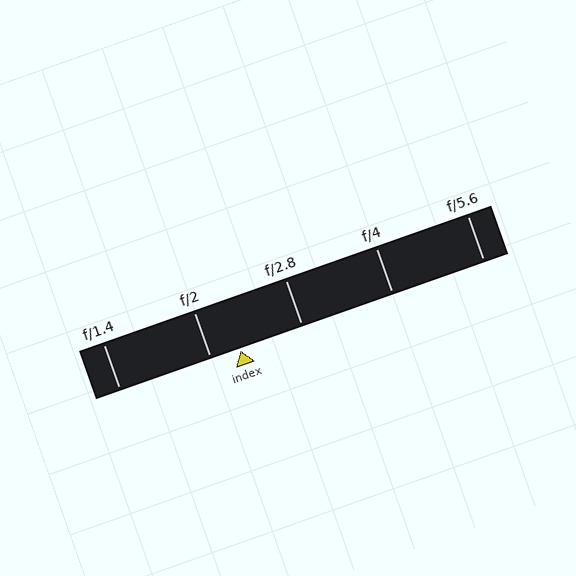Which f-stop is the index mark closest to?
The index mark is closest to f/2.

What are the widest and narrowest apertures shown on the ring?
The widest aperture shown is f/1.4 and the narrowest is f/5.6.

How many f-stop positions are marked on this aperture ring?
There are 5 f-stop positions marked.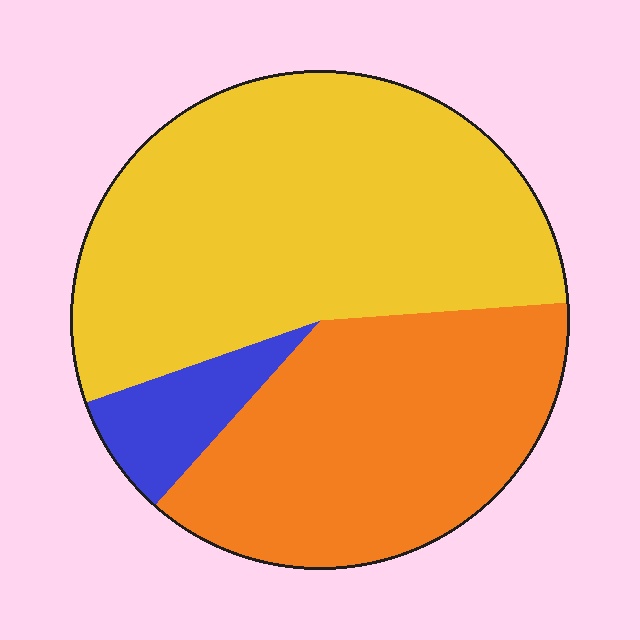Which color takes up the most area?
Yellow, at roughly 55%.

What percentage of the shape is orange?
Orange takes up between a third and a half of the shape.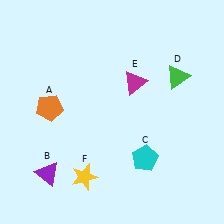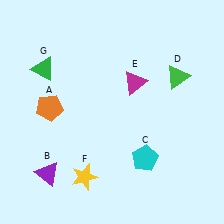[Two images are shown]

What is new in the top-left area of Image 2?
A green triangle (G) was added in the top-left area of Image 2.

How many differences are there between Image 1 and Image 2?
There is 1 difference between the two images.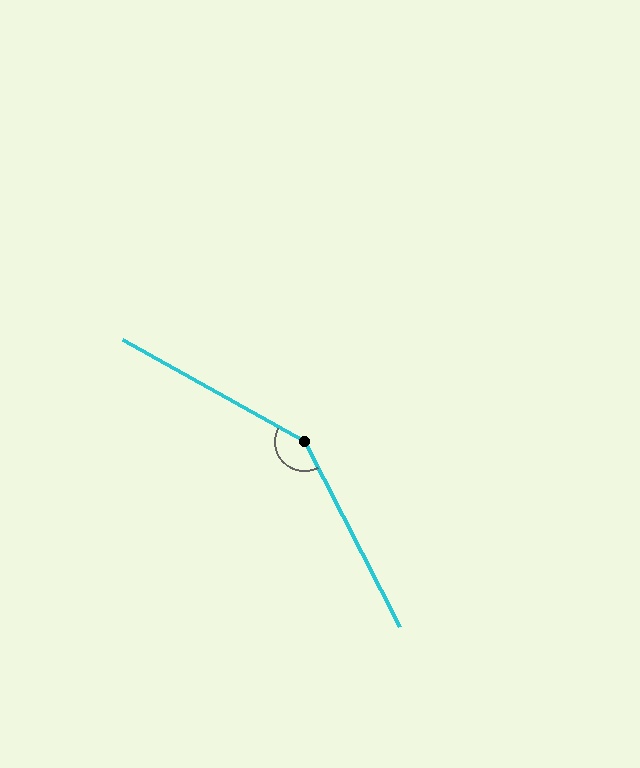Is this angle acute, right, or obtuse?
It is obtuse.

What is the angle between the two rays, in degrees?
Approximately 146 degrees.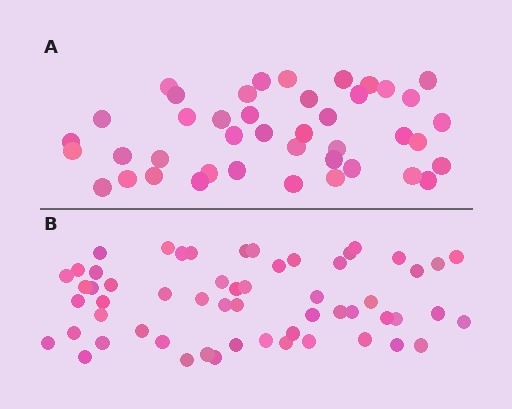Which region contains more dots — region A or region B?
Region B (the bottom region) has more dots.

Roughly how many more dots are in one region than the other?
Region B has approximately 15 more dots than region A.